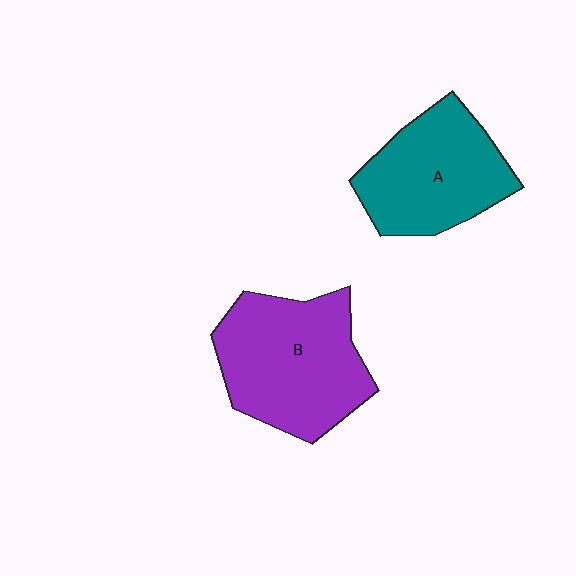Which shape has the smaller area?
Shape A (teal).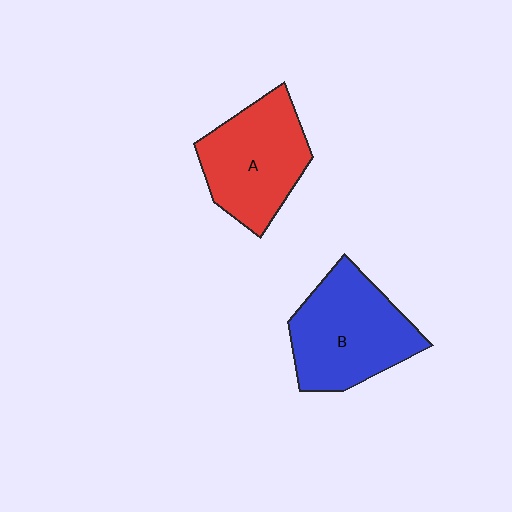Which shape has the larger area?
Shape B (blue).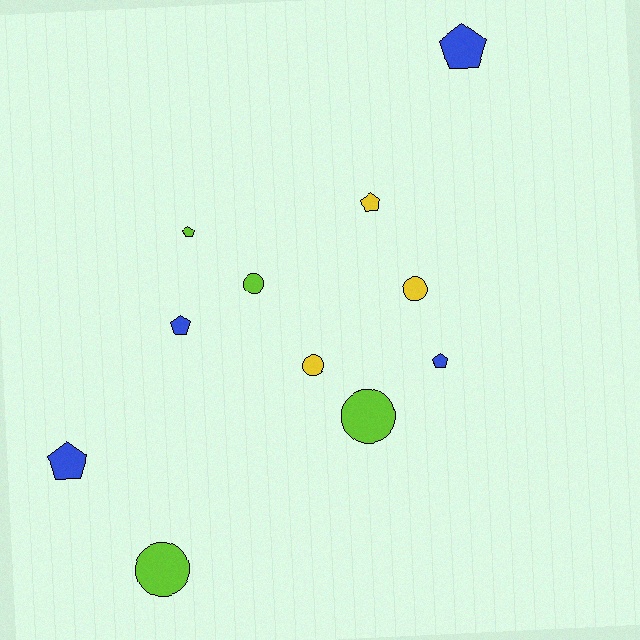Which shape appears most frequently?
Pentagon, with 6 objects.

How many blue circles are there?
There are no blue circles.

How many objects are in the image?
There are 11 objects.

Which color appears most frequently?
Lime, with 4 objects.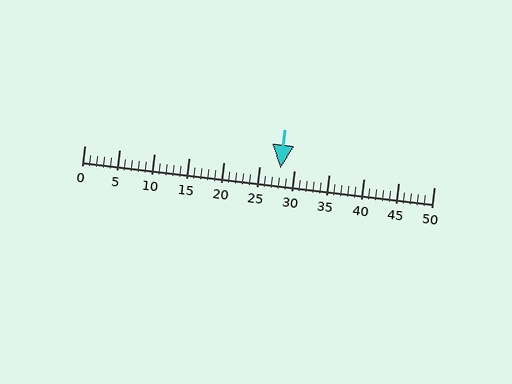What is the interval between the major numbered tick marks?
The major tick marks are spaced 5 units apart.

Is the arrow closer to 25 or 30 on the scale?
The arrow is closer to 30.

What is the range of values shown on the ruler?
The ruler shows values from 0 to 50.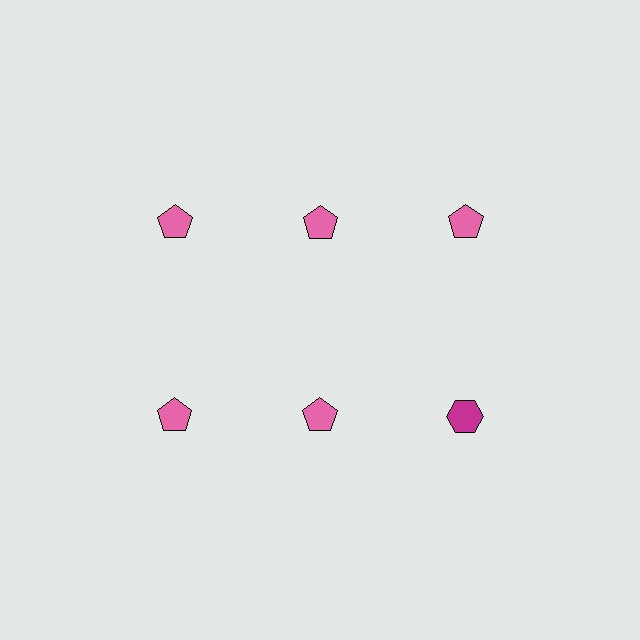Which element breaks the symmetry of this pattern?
The magenta hexagon in the second row, center column breaks the symmetry. All other shapes are pink pentagons.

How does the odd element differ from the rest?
It differs in both color (magenta instead of pink) and shape (hexagon instead of pentagon).